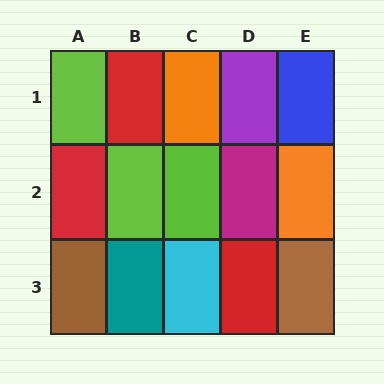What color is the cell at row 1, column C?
Orange.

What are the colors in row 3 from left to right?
Brown, teal, cyan, red, brown.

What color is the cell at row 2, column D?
Magenta.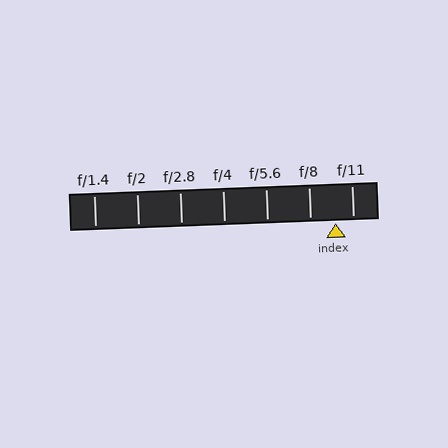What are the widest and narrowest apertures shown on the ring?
The widest aperture shown is f/1.4 and the narrowest is f/11.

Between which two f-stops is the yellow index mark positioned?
The index mark is between f/8 and f/11.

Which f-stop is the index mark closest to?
The index mark is closest to f/11.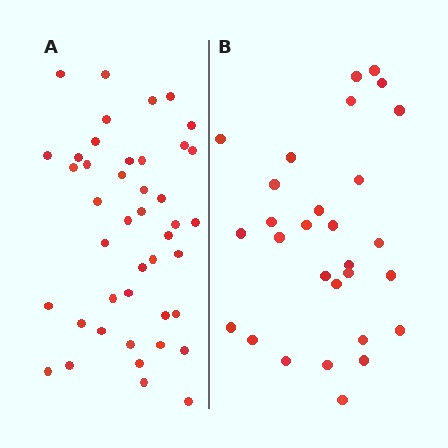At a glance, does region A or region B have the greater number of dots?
Region A (the left region) has more dots.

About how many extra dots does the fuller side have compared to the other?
Region A has approximately 15 more dots than region B.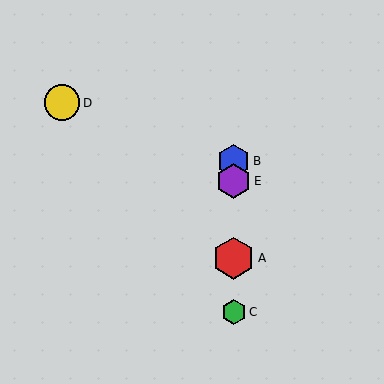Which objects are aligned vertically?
Objects A, B, C, E are aligned vertically.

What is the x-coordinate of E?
Object E is at x≈234.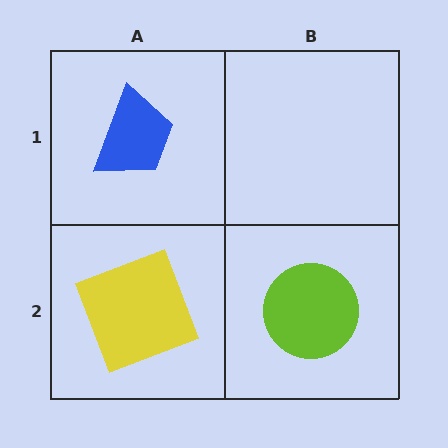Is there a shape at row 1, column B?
No, that cell is empty.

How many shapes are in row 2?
2 shapes.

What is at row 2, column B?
A lime circle.